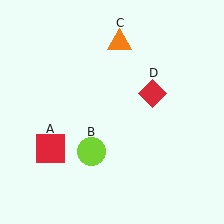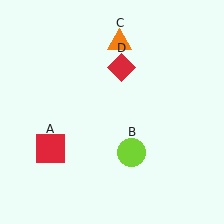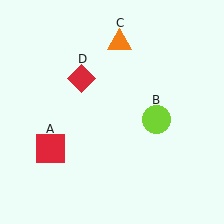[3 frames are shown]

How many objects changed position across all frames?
2 objects changed position: lime circle (object B), red diamond (object D).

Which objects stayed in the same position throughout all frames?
Red square (object A) and orange triangle (object C) remained stationary.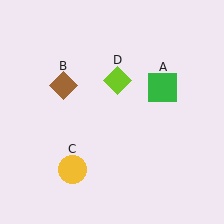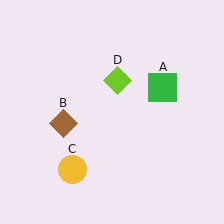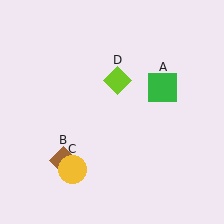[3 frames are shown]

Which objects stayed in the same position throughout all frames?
Green square (object A) and yellow circle (object C) and lime diamond (object D) remained stationary.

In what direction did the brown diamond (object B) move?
The brown diamond (object B) moved down.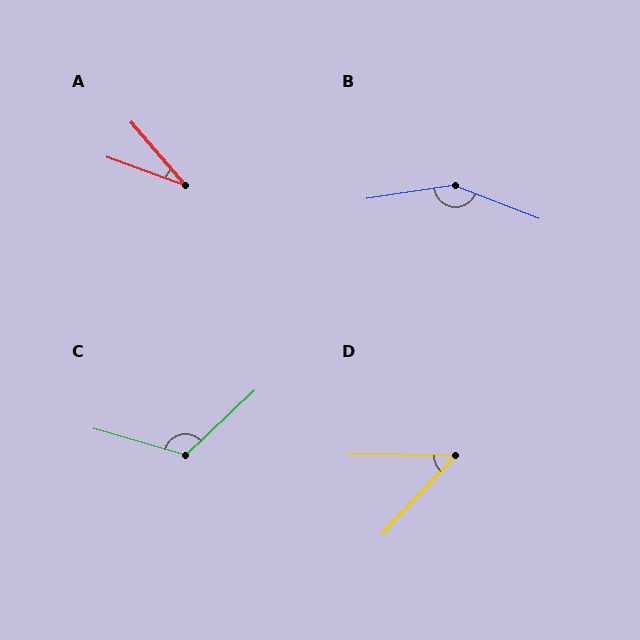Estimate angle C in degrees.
Approximately 121 degrees.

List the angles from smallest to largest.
A (29°), D (48°), C (121°), B (150°).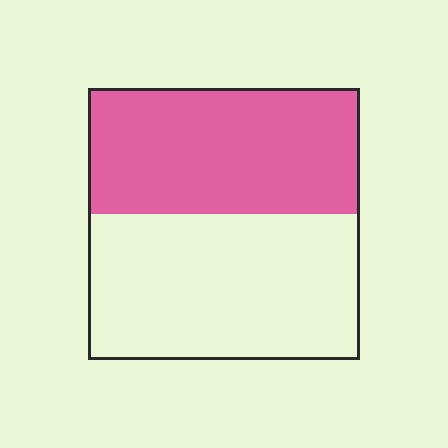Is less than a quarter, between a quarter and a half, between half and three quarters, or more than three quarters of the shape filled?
Between a quarter and a half.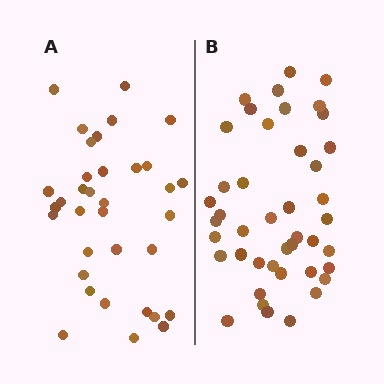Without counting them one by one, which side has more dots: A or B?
Region B (the right region) has more dots.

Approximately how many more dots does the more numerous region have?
Region B has roughly 8 or so more dots than region A.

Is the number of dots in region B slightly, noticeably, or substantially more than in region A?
Region B has only slightly more — the two regions are fairly close. The ratio is roughly 1.2 to 1.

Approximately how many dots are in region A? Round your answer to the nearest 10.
About 40 dots. (The exact count is 35, which rounds to 40.)